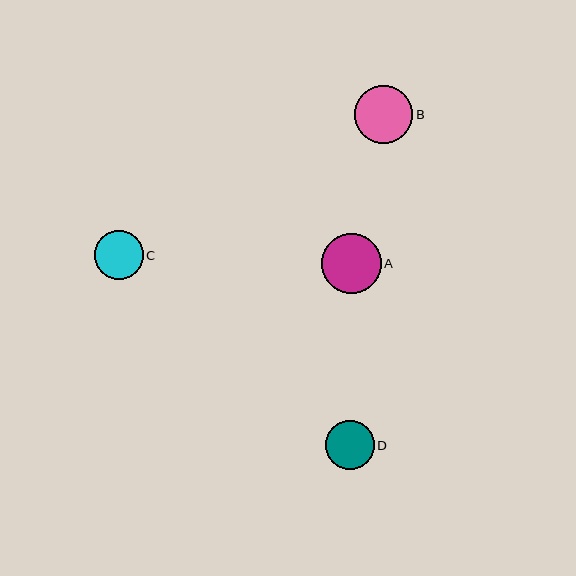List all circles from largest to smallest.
From largest to smallest: A, B, C, D.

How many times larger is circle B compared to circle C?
Circle B is approximately 1.2 times the size of circle C.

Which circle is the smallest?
Circle D is the smallest with a size of approximately 49 pixels.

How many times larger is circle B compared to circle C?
Circle B is approximately 1.2 times the size of circle C.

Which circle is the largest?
Circle A is the largest with a size of approximately 60 pixels.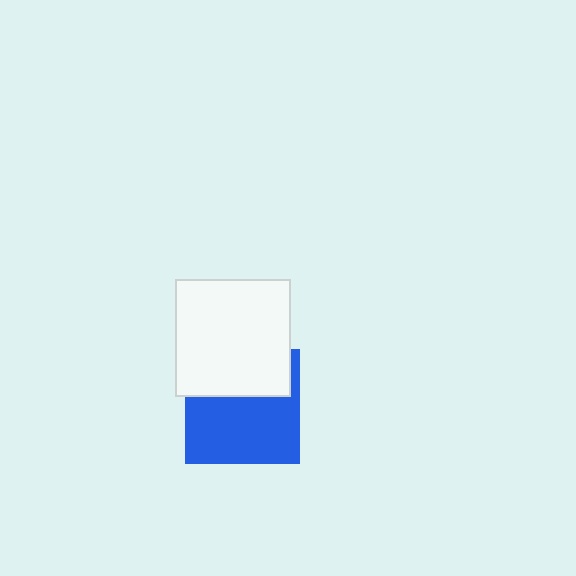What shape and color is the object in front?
The object in front is a white rectangle.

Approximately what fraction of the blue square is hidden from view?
Roughly 39% of the blue square is hidden behind the white rectangle.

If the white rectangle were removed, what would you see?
You would see the complete blue square.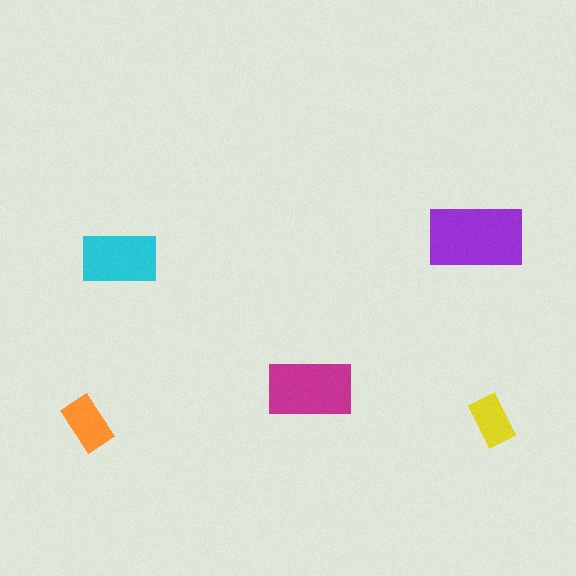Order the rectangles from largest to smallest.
the purple one, the magenta one, the cyan one, the orange one, the yellow one.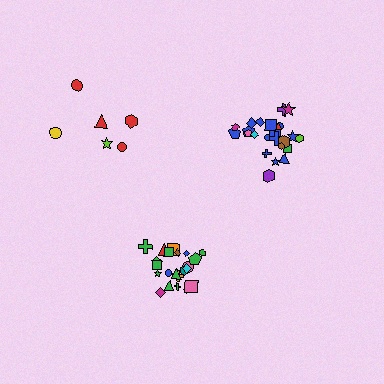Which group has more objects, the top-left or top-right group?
The top-right group.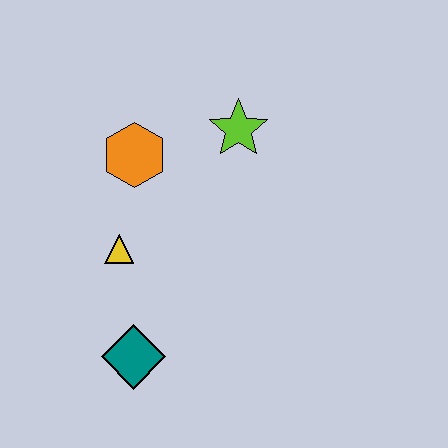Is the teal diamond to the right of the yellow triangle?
Yes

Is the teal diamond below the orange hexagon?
Yes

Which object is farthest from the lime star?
The teal diamond is farthest from the lime star.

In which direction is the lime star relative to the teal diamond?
The lime star is above the teal diamond.